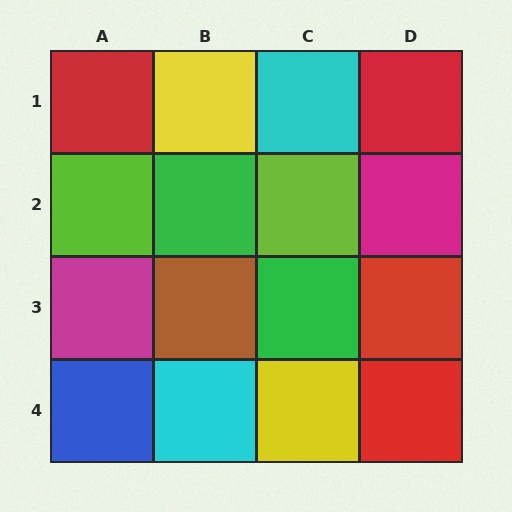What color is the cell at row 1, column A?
Red.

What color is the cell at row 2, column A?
Lime.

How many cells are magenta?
2 cells are magenta.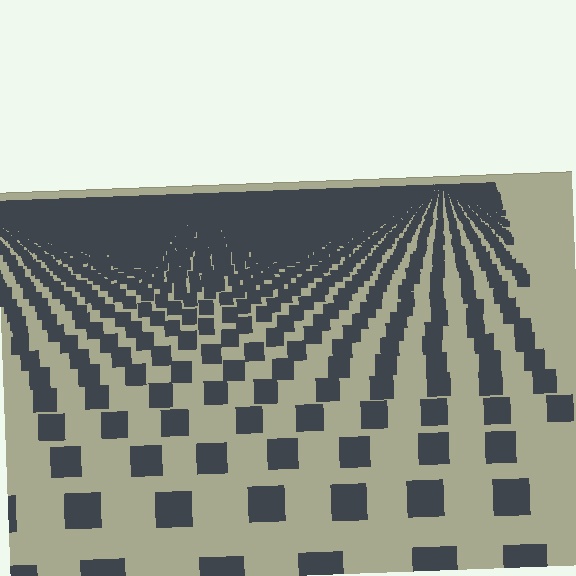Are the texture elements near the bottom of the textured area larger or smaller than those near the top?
Larger. Near the bottom, elements are closer to the viewer and appear at a bigger on-screen size.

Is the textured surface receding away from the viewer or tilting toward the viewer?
The surface is receding away from the viewer. Texture elements get smaller and denser toward the top.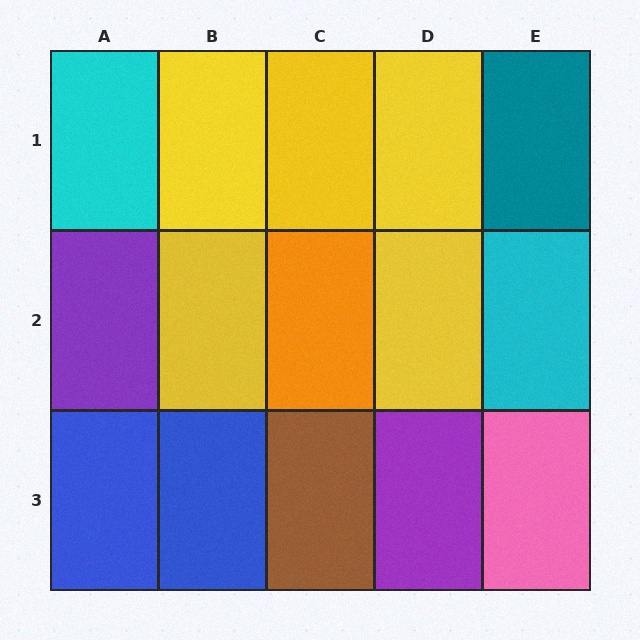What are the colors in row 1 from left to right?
Cyan, yellow, yellow, yellow, teal.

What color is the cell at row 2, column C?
Orange.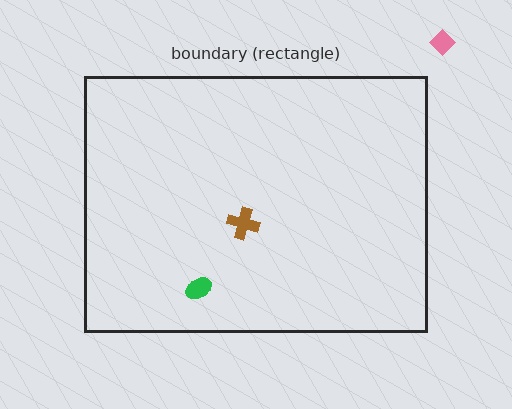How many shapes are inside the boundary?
2 inside, 1 outside.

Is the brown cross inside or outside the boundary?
Inside.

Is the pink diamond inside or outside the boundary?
Outside.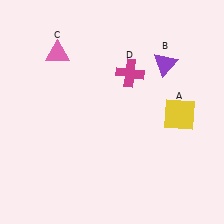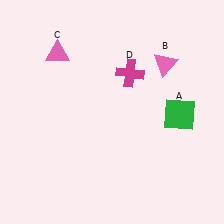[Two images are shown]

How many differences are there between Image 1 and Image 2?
There are 2 differences between the two images.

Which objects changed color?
A changed from yellow to green. B changed from purple to pink.